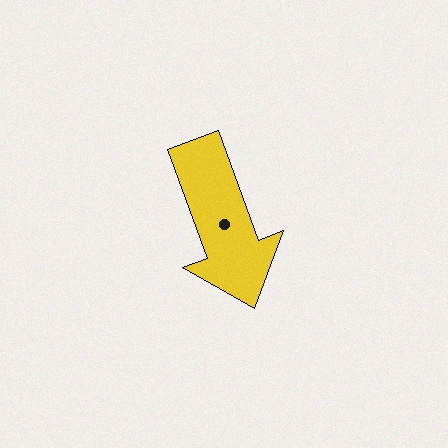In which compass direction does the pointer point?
South.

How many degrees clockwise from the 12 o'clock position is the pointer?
Approximately 160 degrees.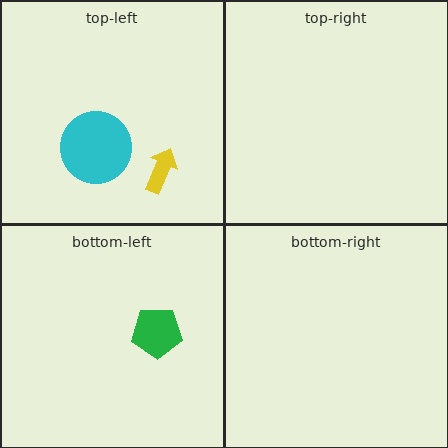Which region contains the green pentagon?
The bottom-left region.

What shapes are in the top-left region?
The cyan circle, the yellow arrow.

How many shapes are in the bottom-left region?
1.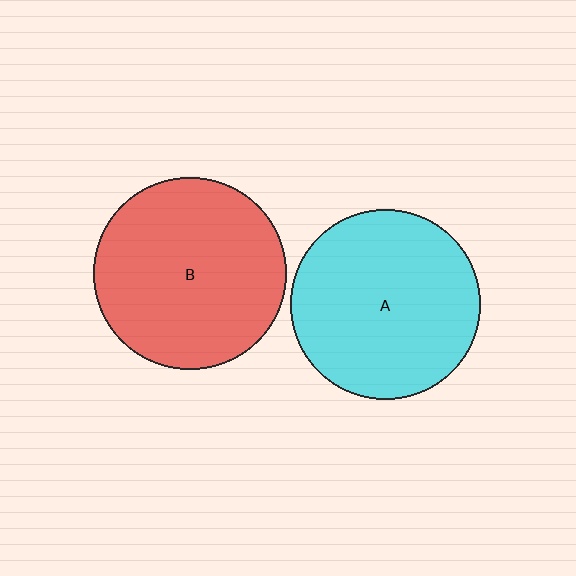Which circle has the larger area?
Circle B (red).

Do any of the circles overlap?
No, none of the circles overlap.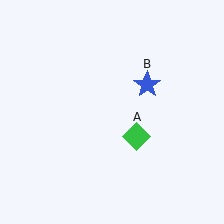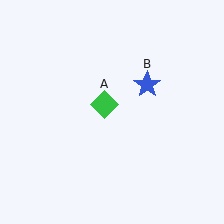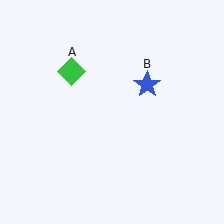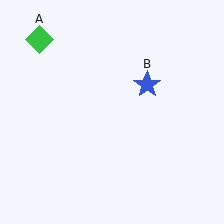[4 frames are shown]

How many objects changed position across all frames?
1 object changed position: green diamond (object A).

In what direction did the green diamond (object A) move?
The green diamond (object A) moved up and to the left.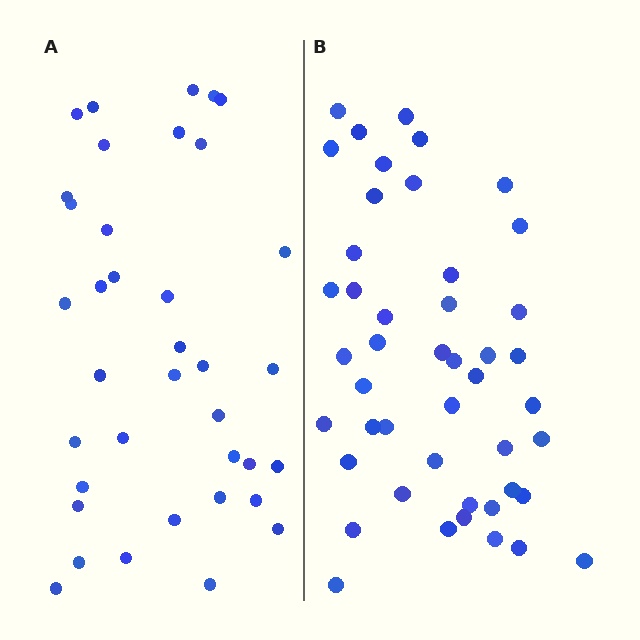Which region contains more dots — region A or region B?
Region B (the right region) has more dots.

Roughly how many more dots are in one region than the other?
Region B has roughly 8 or so more dots than region A.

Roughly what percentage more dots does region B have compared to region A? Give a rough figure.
About 25% more.